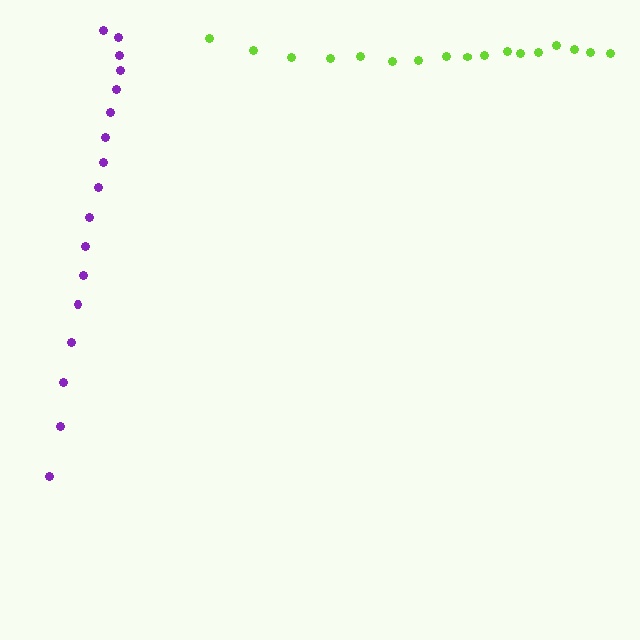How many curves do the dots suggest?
There are 2 distinct paths.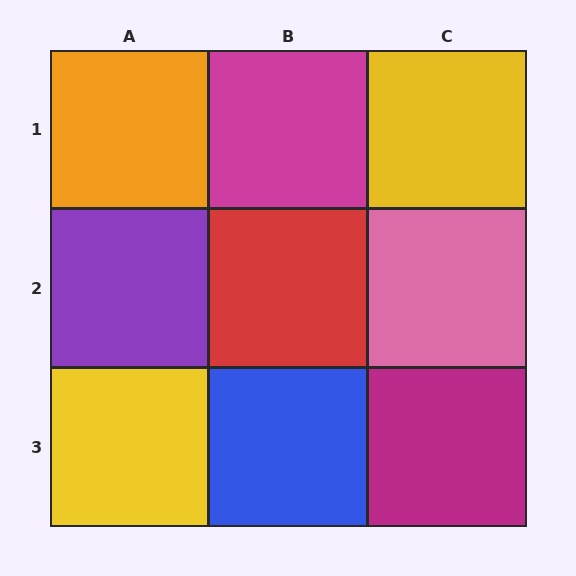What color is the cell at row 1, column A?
Orange.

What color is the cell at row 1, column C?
Yellow.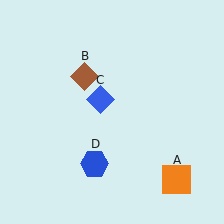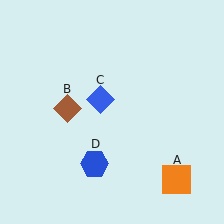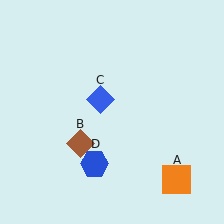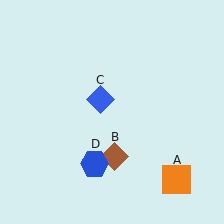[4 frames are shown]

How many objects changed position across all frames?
1 object changed position: brown diamond (object B).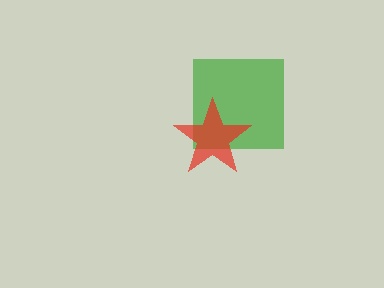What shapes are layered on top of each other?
The layered shapes are: a green square, a red star.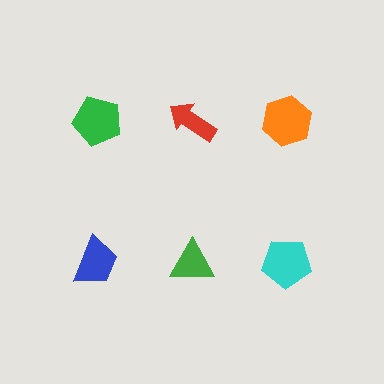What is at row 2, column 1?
A blue trapezoid.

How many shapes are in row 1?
3 shapes.